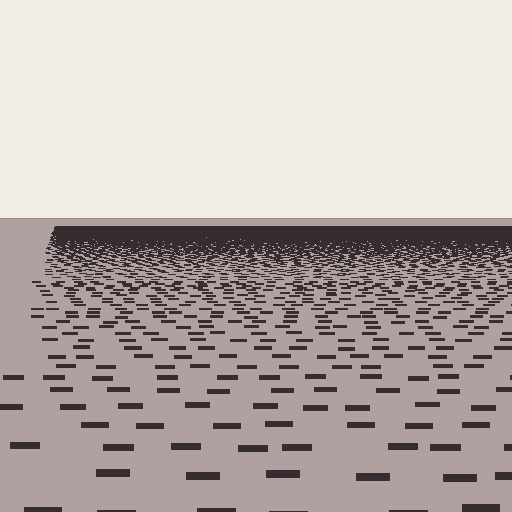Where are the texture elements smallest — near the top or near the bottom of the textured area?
Near the top.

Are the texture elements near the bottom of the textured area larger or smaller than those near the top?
Larger. Near the bottom, elements are closer to the viewer and appear at a bigger on-screen size.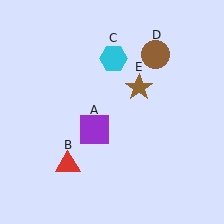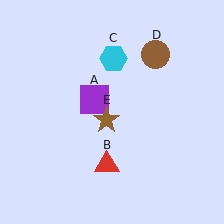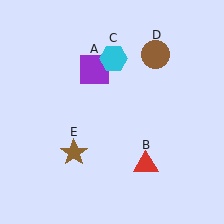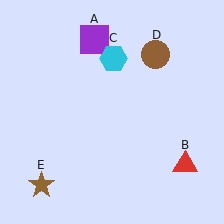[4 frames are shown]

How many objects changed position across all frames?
3 objects changed position: purple square (object A), red triangle (object B), brown star (object E).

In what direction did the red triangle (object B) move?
The red triangle (object B) moved right.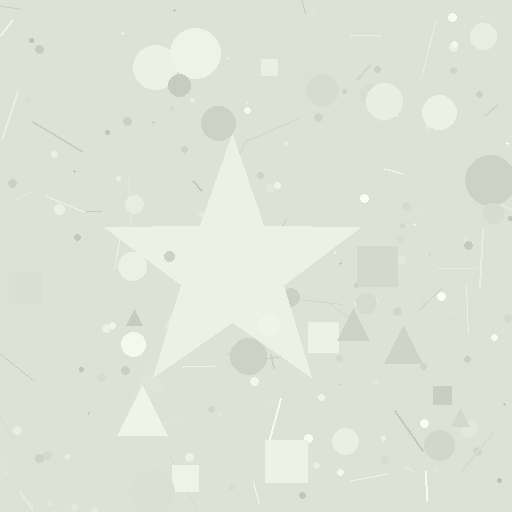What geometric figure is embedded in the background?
A star is embedded in the background.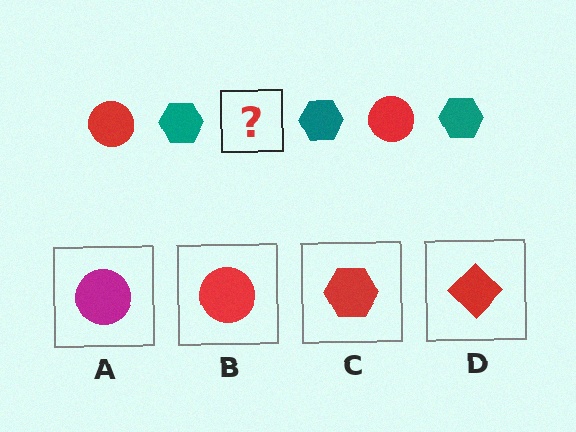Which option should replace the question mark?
Option B.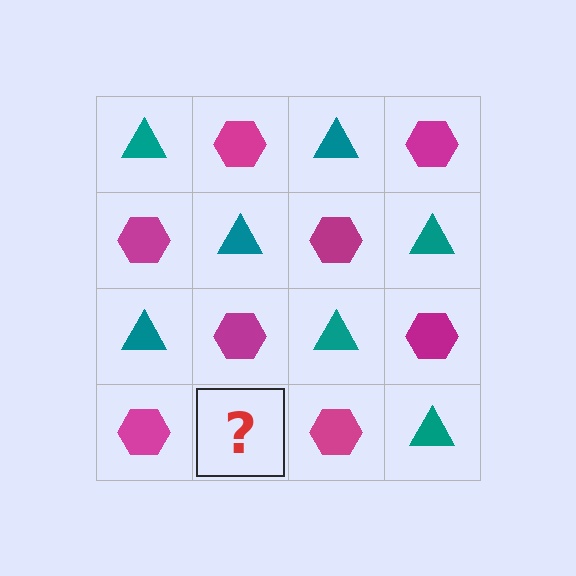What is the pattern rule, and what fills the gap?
The rule is that it alternates teal triangle and magenta hexagon in a checkerboard pattern. The gap should be filled with a teal triangle.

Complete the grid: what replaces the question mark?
The question mark should be replaced with a teal triangle.